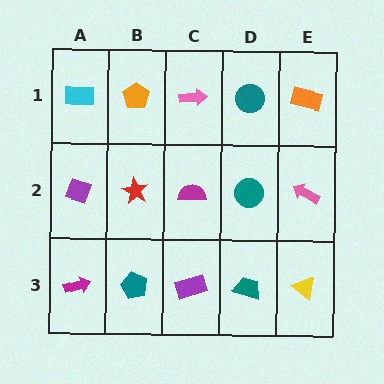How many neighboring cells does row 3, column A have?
2.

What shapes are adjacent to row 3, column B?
A red star (row 2, column B), a magenta arrow (row 3, column A), a purple rectangle (row 3, column C).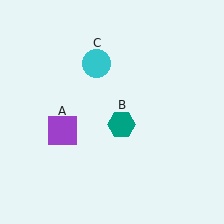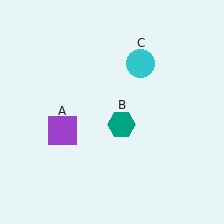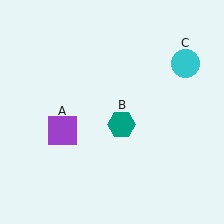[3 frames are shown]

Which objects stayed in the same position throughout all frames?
Purple square (object A) and teal hexagon (object B) remained stationary.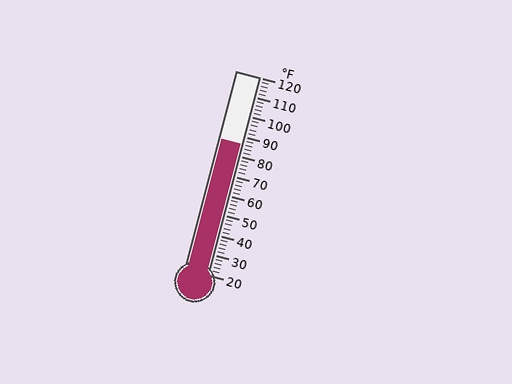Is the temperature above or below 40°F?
The temperature is above 40°F.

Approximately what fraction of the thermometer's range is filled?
The thermometer is filled to approximately 65% of its range.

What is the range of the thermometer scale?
The thermometer scale ranges from 20°F to 120°F.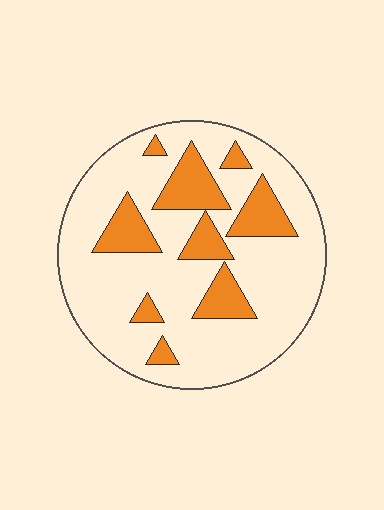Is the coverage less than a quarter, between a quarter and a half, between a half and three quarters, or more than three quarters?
Less than a quarter.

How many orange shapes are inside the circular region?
9.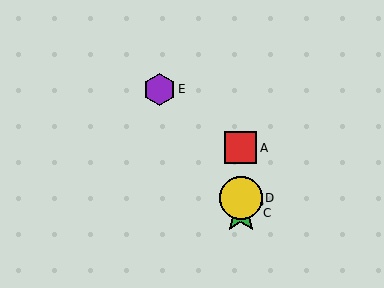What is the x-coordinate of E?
Object E is at x≈159.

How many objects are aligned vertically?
4 objects (A, B, C, D) are aligned vertically.